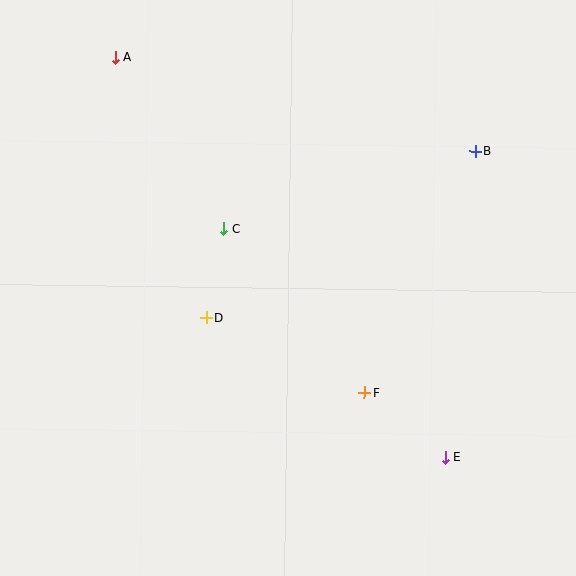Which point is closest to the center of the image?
Point C at (224, 229) is closest to the center.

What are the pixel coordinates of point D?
Point D is at (206, 318).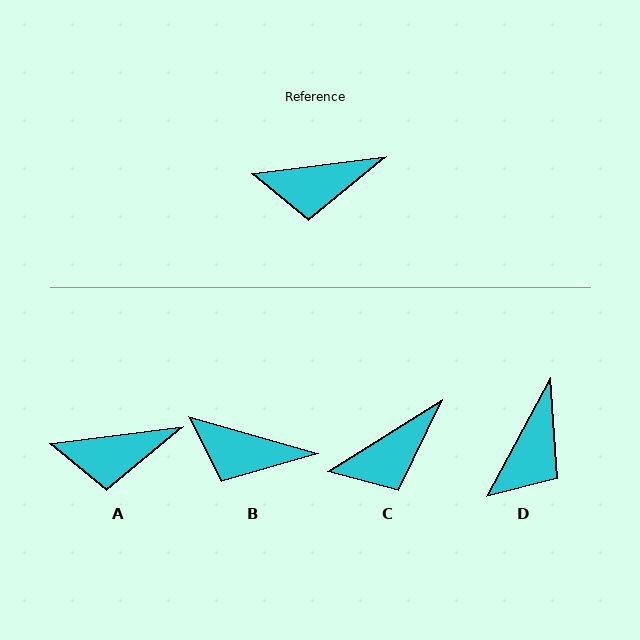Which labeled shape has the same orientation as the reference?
A.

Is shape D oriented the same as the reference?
No, it is off by about 54 degrees.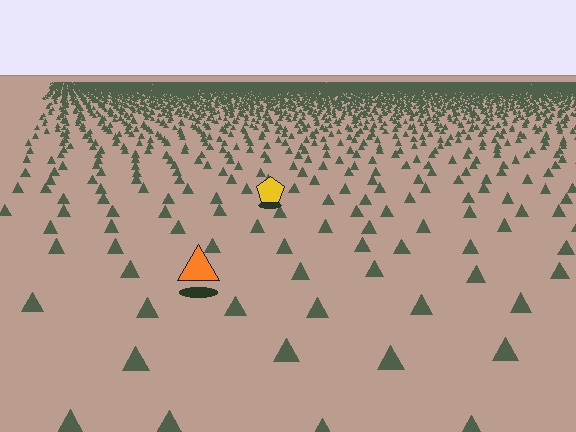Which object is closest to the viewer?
The orange triangle is closest. The texture marks near it are larger and more spread out.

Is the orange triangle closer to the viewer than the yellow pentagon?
Yes. The orange triangle is closer — you can tell from the texture gradient: the ground texture is coarser near it.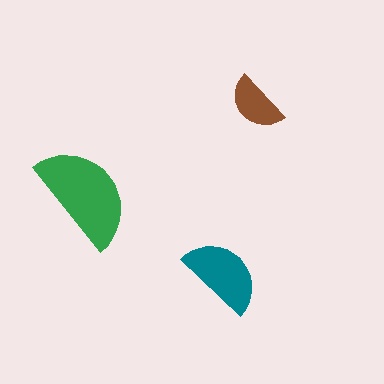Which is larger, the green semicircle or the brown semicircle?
The green one.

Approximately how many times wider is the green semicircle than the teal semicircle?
About 1.5 times wider.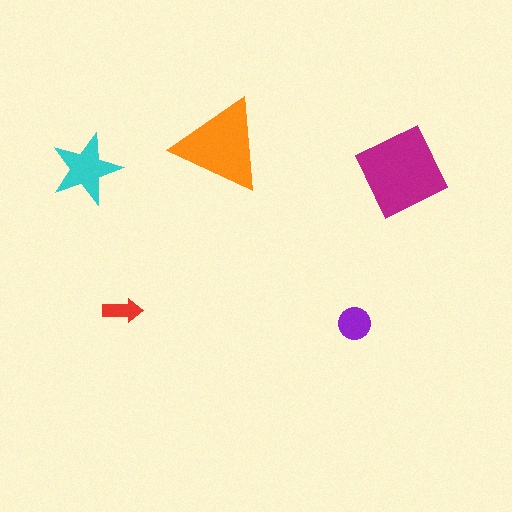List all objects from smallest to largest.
The red arrow, the purple circle, the cyan star, the orange triangle, the magenta square.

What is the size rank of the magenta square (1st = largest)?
1st.